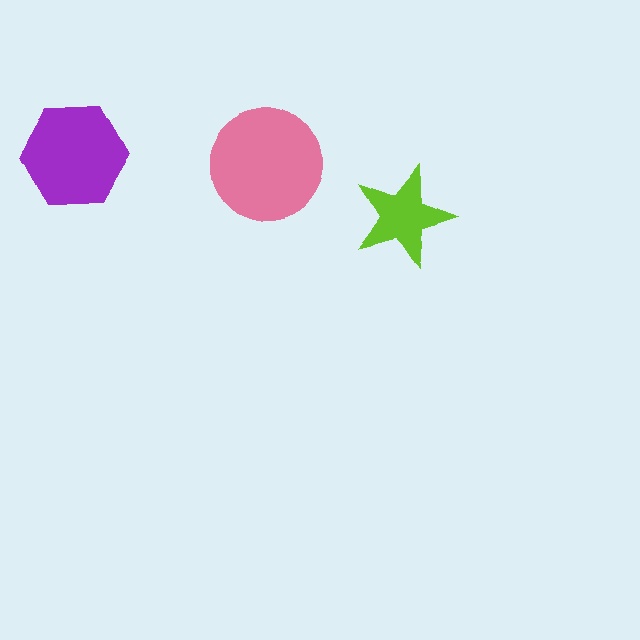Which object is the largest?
The pink circle.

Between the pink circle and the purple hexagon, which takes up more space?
The pink circle.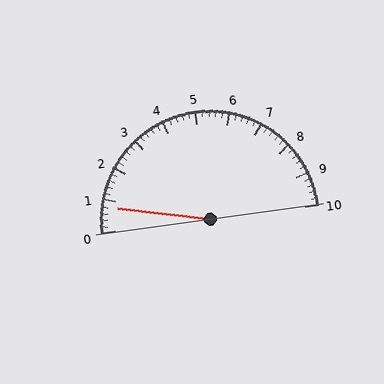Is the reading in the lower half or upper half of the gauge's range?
The reading is in the lower half of the range (0 to 10).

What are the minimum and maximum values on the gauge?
The gauge ranges from 0 to 10.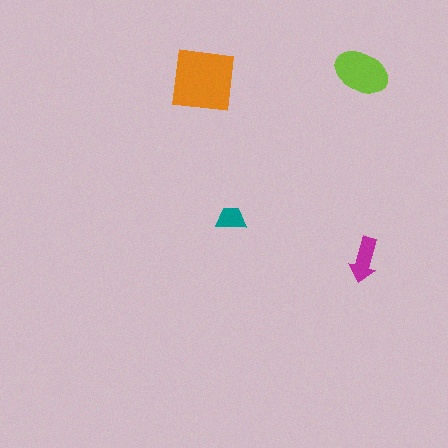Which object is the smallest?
The teal trapezoid.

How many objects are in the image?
There are 4 objects in the image.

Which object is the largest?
The orange square.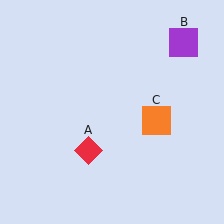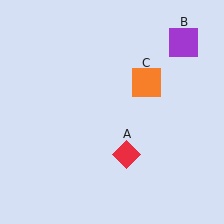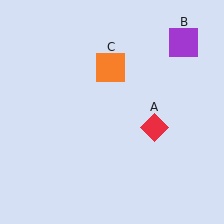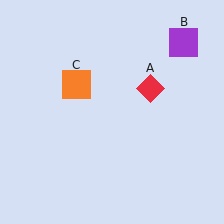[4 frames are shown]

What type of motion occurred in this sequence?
The red diamond (object A), orange square (object C) rotated counterclockwise around the center of the scene.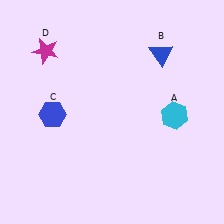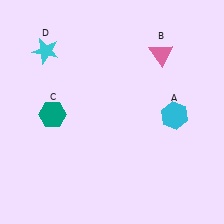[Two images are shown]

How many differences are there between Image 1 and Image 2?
There are 3 differences between the two images.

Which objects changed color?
B changed from blue to pink. C changed from blue to teal. D changed from magenta to cyan.